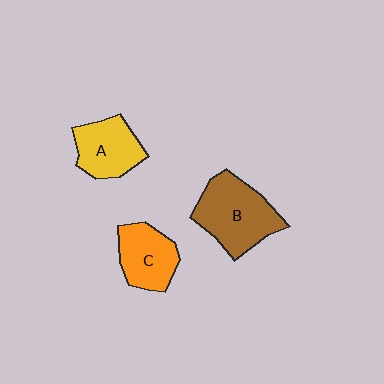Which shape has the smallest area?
Shape C (orange).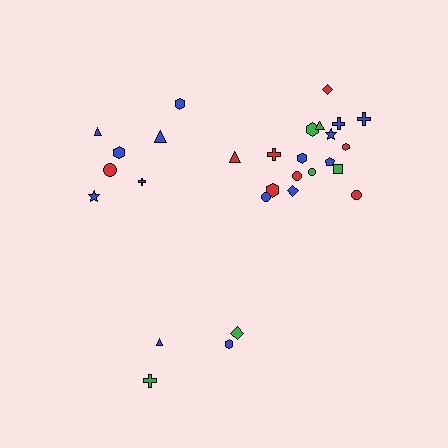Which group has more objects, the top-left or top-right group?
The top-right group.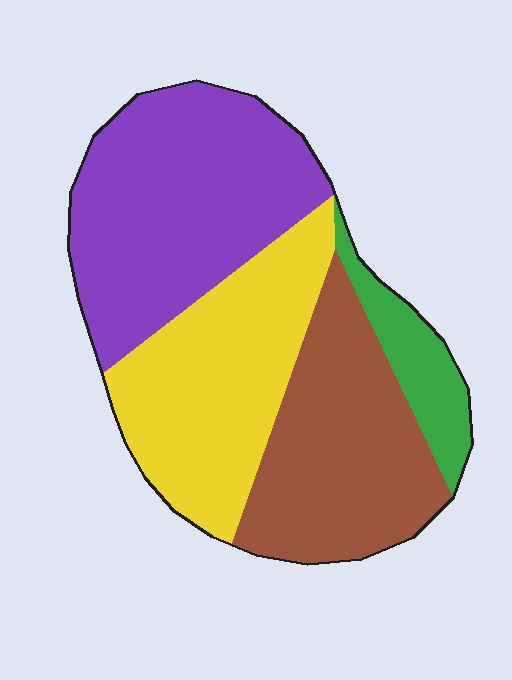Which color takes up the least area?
Green, at roughly 10%.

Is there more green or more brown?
Brown.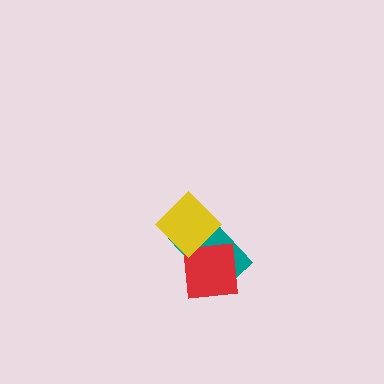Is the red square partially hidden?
Yes, it is partially covered by another shape.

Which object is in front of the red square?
The yellow diamond is in front of the red square.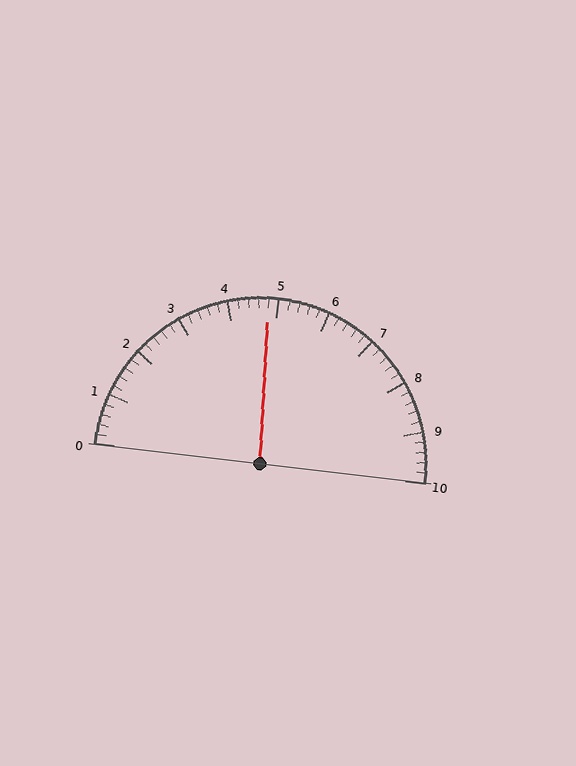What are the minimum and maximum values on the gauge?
The gauge ranges from 0 to 10.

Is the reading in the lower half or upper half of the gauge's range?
The reading is in the lower half of the range (0 to 10).